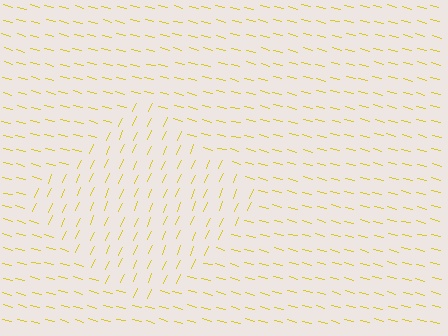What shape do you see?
I see a diamond.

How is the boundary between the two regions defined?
The boundary is defined purely by a change in line orientation (approximately 81 degrees difference). All lines are the same color and thickness.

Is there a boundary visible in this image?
Yes, there is a texture boundary formed by a change in line orientation.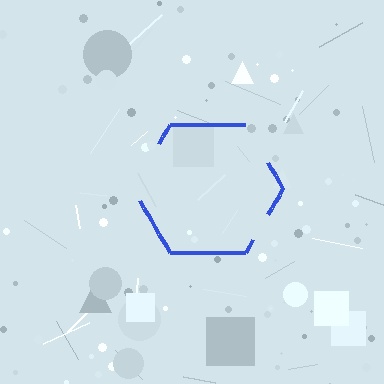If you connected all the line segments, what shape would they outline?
They would outline a hexagon.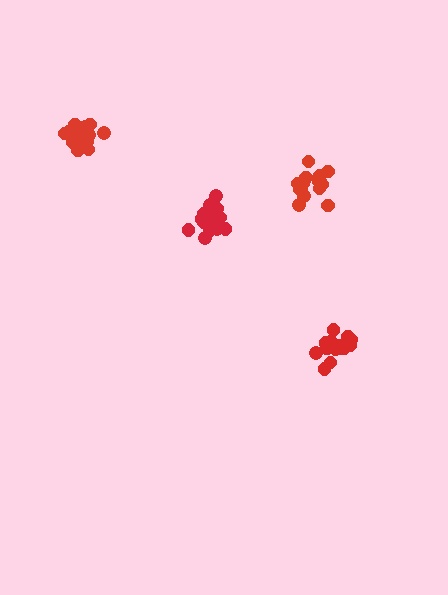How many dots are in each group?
Group 1: 18 dots, Group 2: 18 dots, Group 3: 18 dots, Group 4: 20 dots (74 total).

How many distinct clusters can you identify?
There are 4 distinct clusters.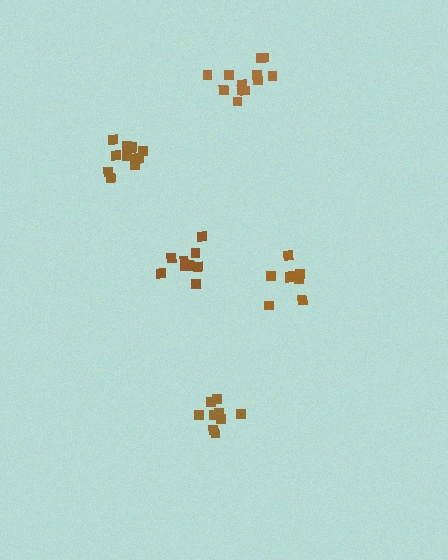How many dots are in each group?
Group 1: 12 dots, Group 2: 10 dots, Group 3: 12 dots, Group 4: 9 dots, Group 5: 10 dots (53 total).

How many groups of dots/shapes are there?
There are 5 groups.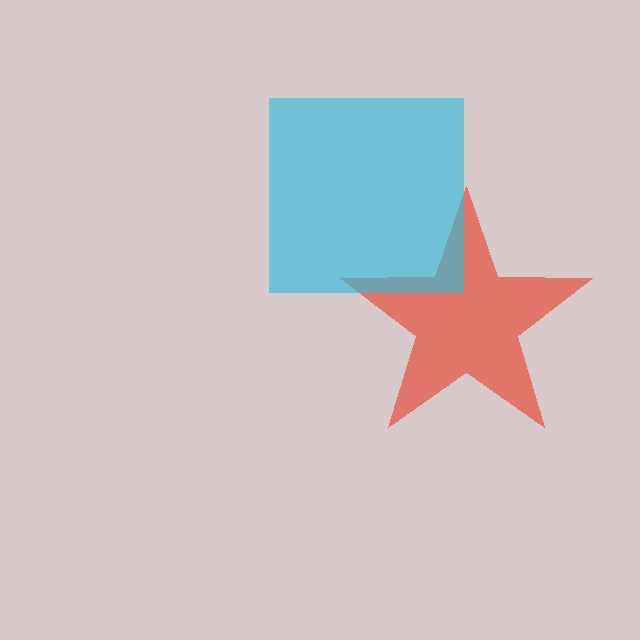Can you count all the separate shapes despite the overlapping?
Yes, there are 2 separate shapes.